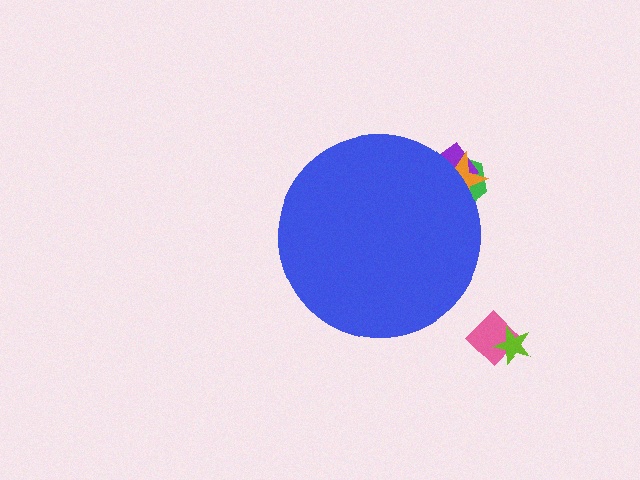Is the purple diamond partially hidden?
Yes, the purple diamond is partially hidden behind the blue circle.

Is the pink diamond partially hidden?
No, the pink diamond is fully visible.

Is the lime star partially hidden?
No, the lime star is fully visible.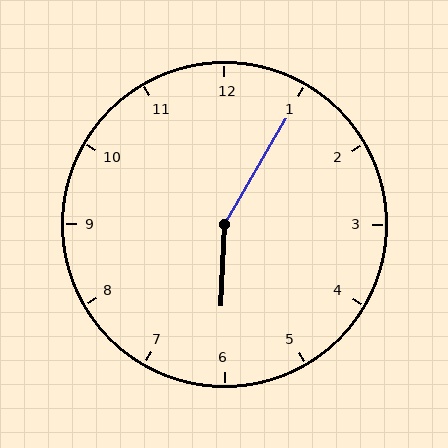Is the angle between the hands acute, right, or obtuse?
It is obtuse.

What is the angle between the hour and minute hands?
Approximately 152 degrees.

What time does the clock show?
6:05.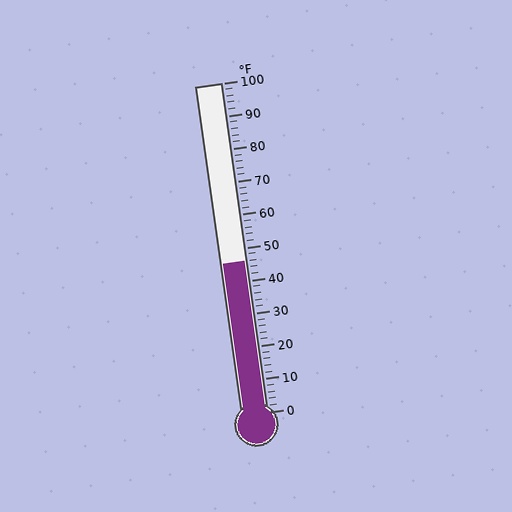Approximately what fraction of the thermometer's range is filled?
The thermometer is filled to approximately 45% of its range.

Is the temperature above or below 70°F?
The temperature is below 70°F.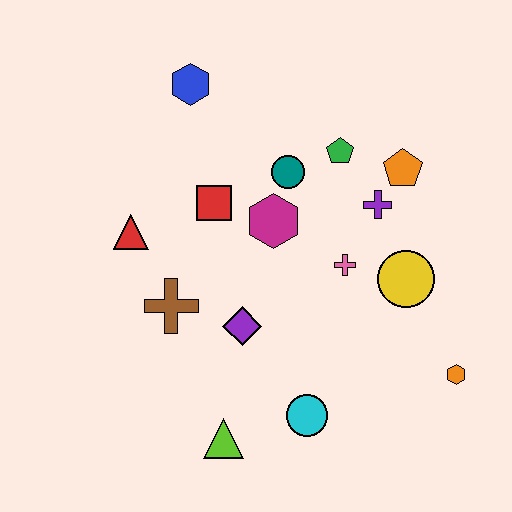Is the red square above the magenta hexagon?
Yes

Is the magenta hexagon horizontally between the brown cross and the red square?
No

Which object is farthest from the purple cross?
The lime triangle is farthest from the purple cross.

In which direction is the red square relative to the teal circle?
The red square is to the left of the teal circle.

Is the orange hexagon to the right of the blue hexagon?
Yes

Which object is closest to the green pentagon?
The teal circle is closest to the green pentagon.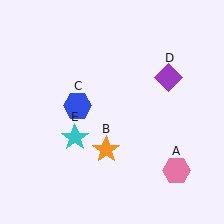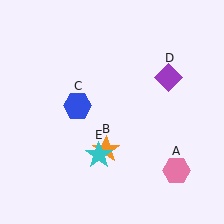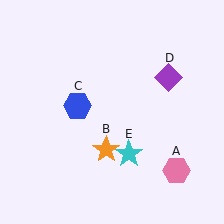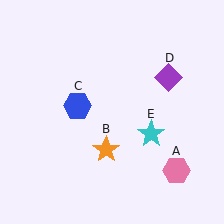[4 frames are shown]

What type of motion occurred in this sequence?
The cyan star (object E) rotated counterclockwise around the center of the scene.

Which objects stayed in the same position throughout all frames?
Pink hexagon (object A) and orange star (object B) and blue hexagon (object C) and purple diamond (object D) remained stationary.